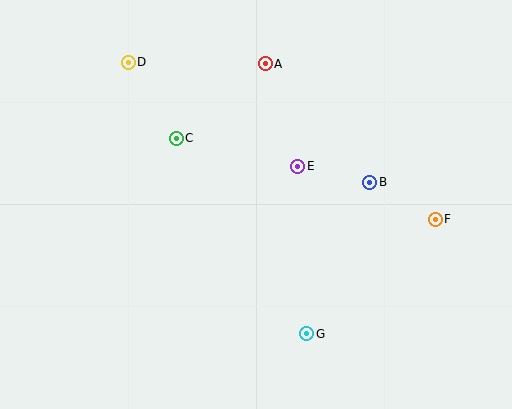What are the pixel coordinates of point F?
Point F is at (435, 219).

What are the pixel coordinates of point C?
Point C is at (176, 138).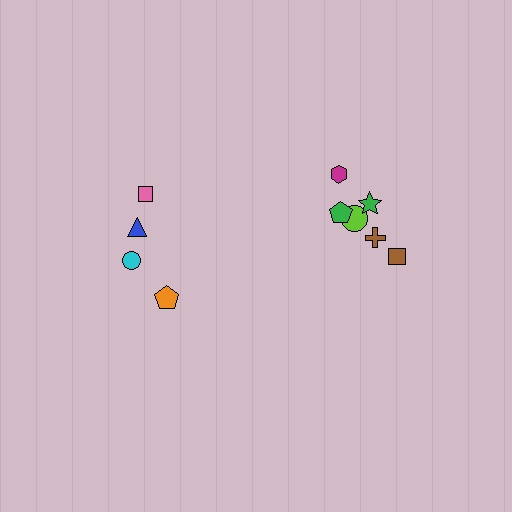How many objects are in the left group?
There are 4 objects.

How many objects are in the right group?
There are 6 objects.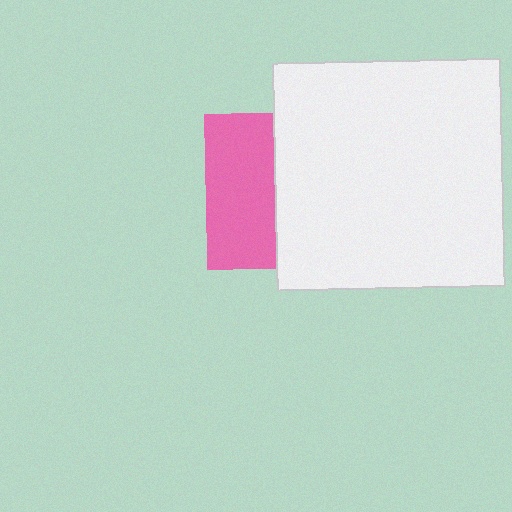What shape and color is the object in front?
The object in front is a white square.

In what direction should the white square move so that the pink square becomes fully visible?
The white square should move right. That is the shortest direction to clear the overlap and leave the pink square fully visible.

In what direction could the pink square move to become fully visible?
The pink square could move left. That would shift it out from behind the white square entirely.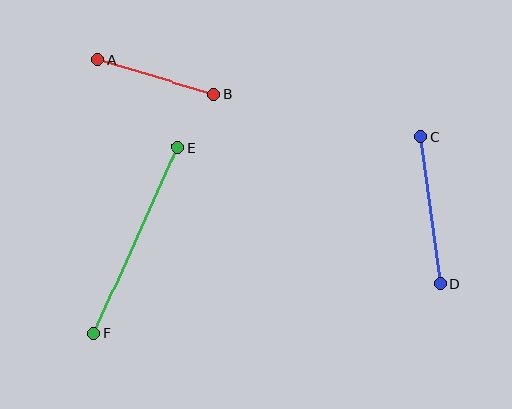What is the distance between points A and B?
The distance is approximately 121 pixels.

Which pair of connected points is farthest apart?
Points E and F are farthest apart.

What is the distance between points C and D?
The distance is approximately 148 pixels.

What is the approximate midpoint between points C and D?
The midpoint is at approximately (430, 210) pixels.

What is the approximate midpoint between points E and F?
The midpoint is at approximately (136, 240) pixels.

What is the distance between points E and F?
The distance is approximately 204 pixels.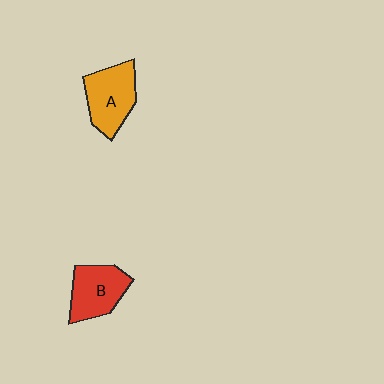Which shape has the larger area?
Shape A (orange).